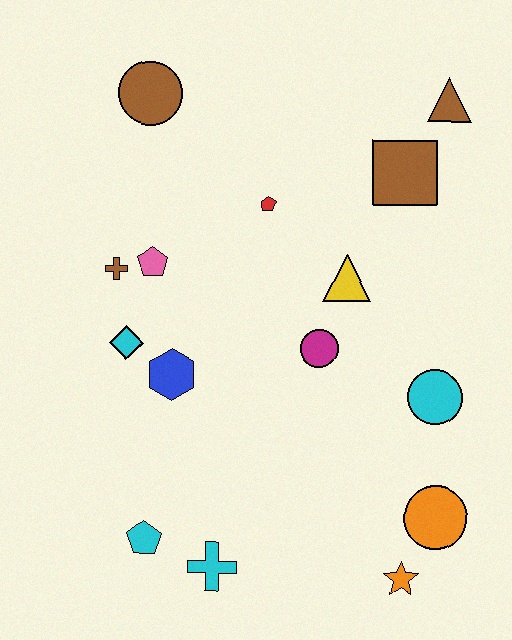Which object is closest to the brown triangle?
The brown square is closest to the brown triangle.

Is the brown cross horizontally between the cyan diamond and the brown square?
No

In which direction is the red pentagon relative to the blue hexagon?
The red pentagon is above the blue hexagon.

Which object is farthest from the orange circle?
The brown circle is farthest from the orange circle.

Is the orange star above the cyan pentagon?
No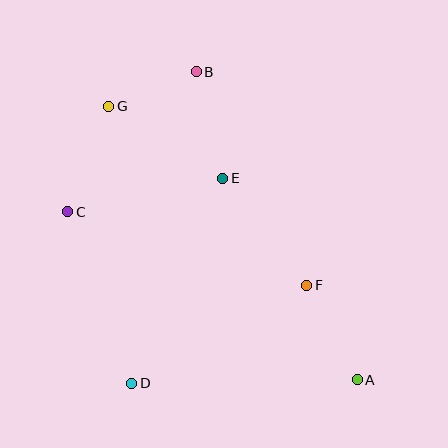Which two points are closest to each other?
Points B and G are closest to each other.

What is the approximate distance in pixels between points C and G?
The distance between C and G is approximately 113 pixels.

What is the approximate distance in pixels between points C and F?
The distance between C and F is approximately 250 pixels.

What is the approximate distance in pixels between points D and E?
The distance between D and E is approximately 224 pixels.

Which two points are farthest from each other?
Points A and G are farthest from each other.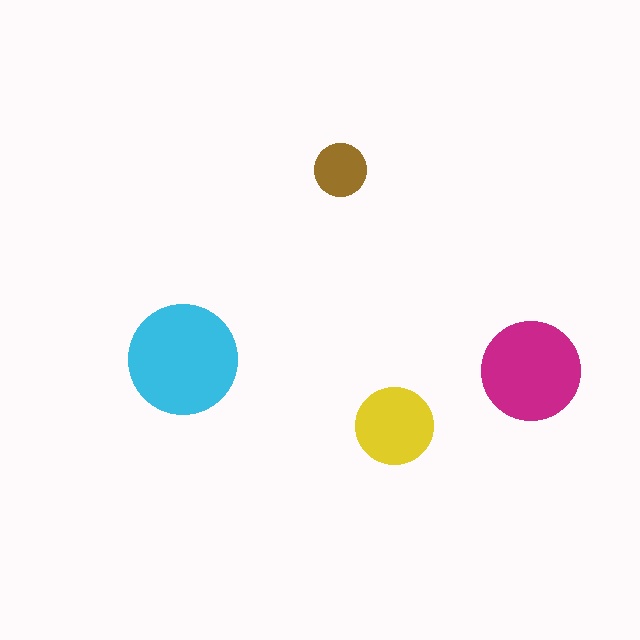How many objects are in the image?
There are 4 objects in the image.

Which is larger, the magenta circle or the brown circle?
The magenta one.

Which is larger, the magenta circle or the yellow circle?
The magenta one.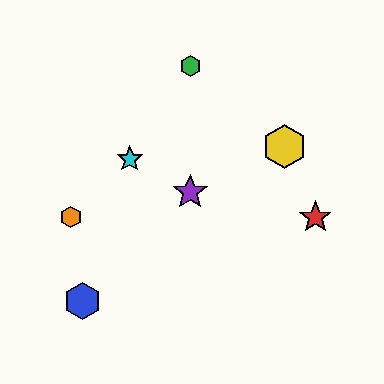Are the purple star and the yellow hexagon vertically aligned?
No, the purple star is at x≈190 and the yellow hexagon is at x≈285.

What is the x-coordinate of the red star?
The red star is at x≈315.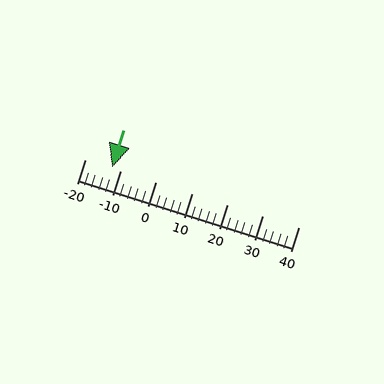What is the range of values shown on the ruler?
The ruler shows values from -20 to 40.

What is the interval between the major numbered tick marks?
The major tick marks are spaced 10 units apart.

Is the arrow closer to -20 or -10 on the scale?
The arrow is closer to -10.